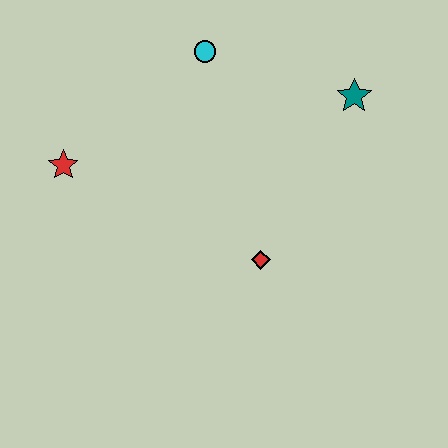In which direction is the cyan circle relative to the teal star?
The cyan circle is to the left of the teal star.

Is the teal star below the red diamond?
No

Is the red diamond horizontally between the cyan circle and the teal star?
Yes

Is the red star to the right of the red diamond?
No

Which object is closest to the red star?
The cyan circle is closest to the red star.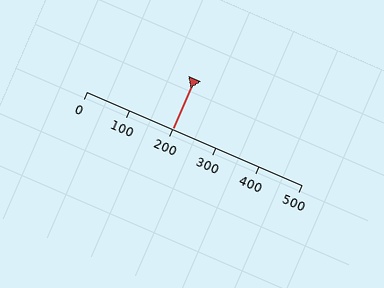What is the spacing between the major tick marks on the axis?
The major ticks are spaced 100 apart.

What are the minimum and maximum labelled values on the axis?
The axis runs from 0 to 500.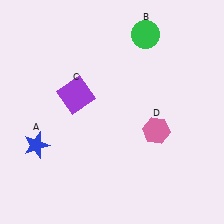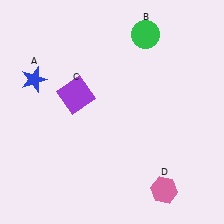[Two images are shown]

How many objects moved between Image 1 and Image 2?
2 objects moved between the two images.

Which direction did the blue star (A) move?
The blue star (A) moved up.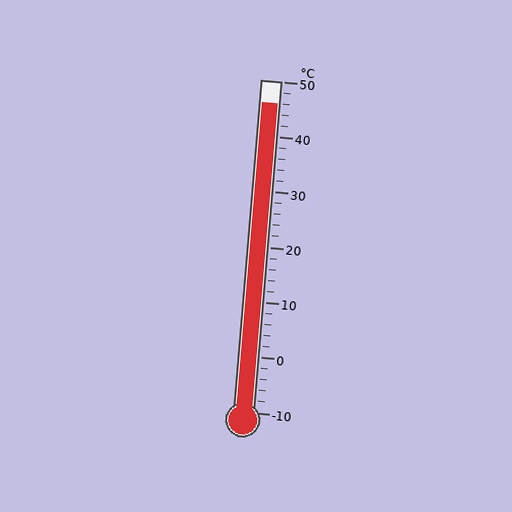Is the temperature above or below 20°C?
The temperature is above 20°C.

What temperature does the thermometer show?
The thermometer shows approximately 46°C.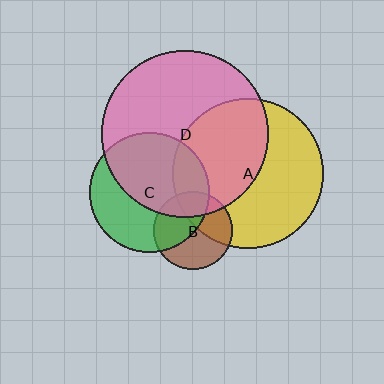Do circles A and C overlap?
Yes.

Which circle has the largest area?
Circle D (pink).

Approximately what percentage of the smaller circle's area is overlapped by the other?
Approximately 20%.